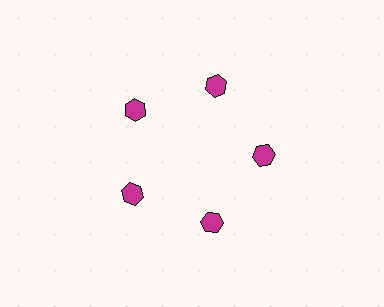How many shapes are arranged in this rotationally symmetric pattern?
There are 5 shapes, arranged in 5 groups of 1.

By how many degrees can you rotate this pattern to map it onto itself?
The pattern maps onto itself every 72 degrees of rotation.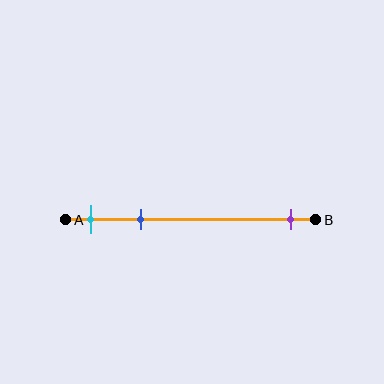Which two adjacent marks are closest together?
The cyan and blue marks are the closest adjacent pair.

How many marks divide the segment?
There are 3 marks dividing the segment.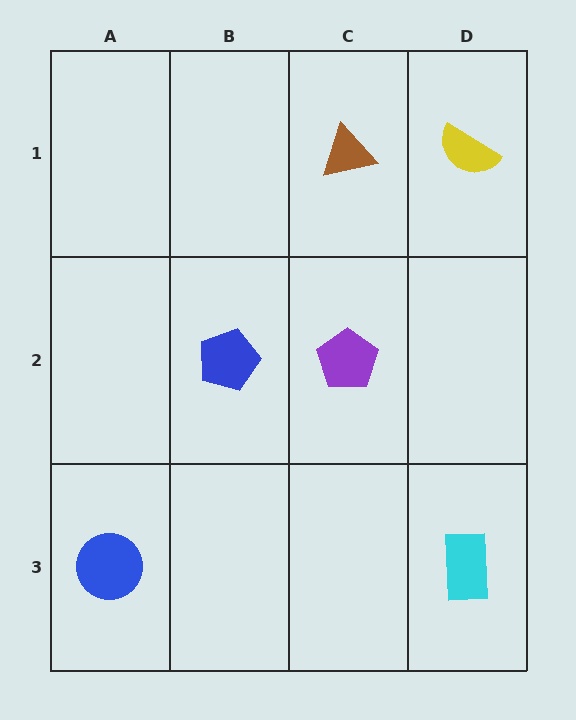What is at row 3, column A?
A blue circle.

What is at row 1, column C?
A brown triangle.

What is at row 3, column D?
A cyan rectangle.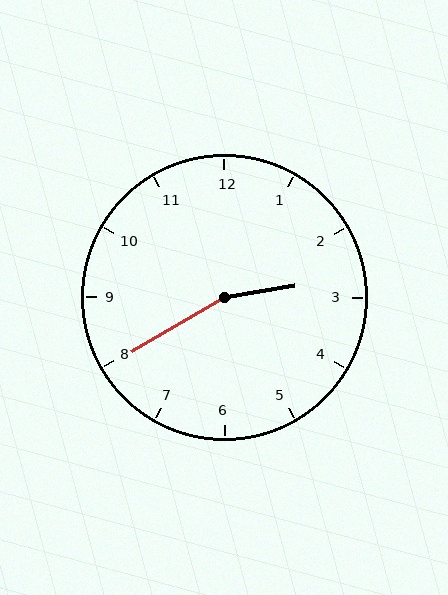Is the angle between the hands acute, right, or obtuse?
It is obtuse.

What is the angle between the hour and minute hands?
Approximately 160 degrees.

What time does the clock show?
2:40.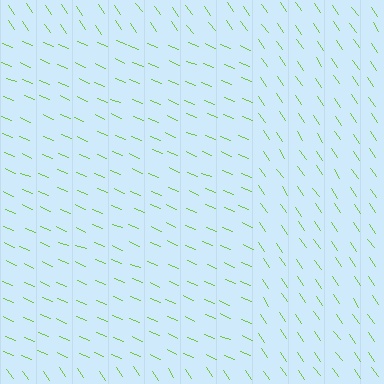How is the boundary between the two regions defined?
The boundary is defined purely by a change in line orientation (approximately 32 degrees difference). All lines are the same color and thickness.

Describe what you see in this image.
The image is filled with small lime line segments. A rectangle region in the image has lines oriented differently from the surrounding lines, creating a visible texture boundary.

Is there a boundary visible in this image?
Yes, there is a texture boundary formed by a change in line orientation.